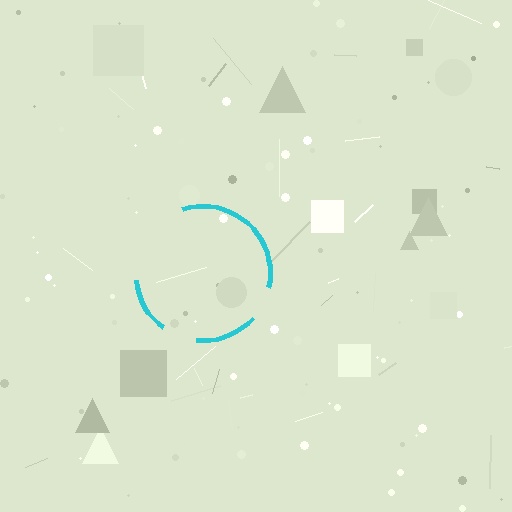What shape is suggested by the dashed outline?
The dashed outline suggests a circle.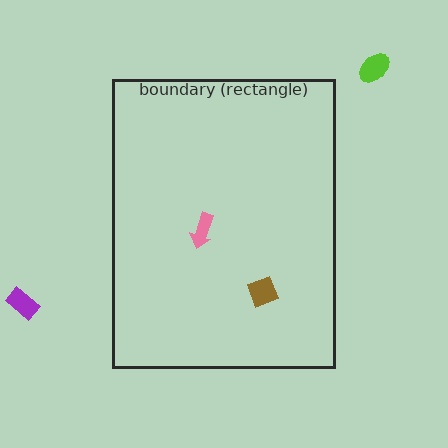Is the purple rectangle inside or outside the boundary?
Outside.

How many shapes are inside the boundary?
2 inside, 2 outside.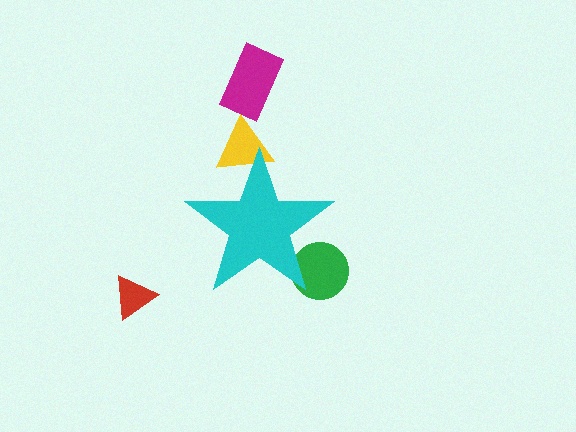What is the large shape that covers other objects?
A cyan star.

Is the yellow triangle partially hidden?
Yes, the yellow triangle is partially hidden behind the cyan star.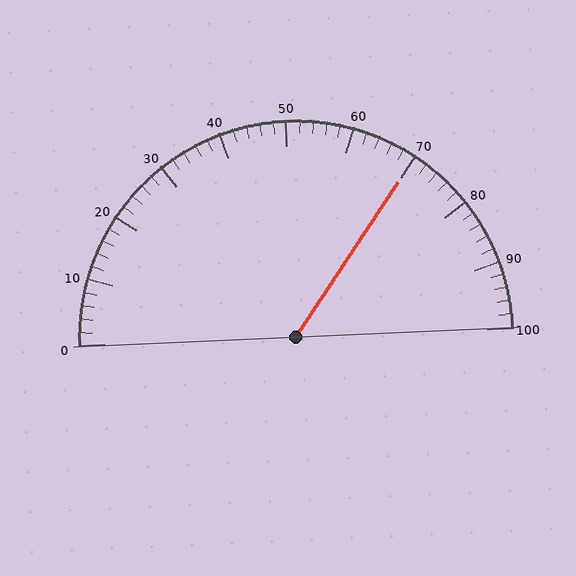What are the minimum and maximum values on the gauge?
The gauge ranges from 0 to 100.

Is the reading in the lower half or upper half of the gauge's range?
The reading is in the upper half of the range (0 to 100).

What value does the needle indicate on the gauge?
The needle indicates approximately 70.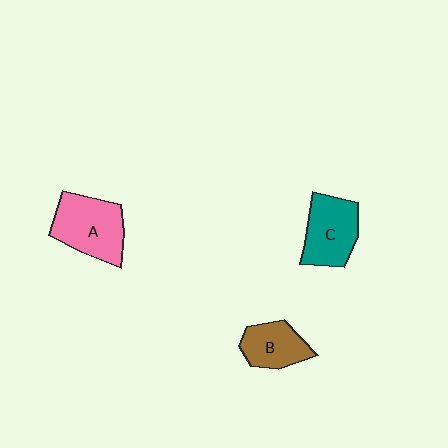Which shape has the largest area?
Shape A (pink).